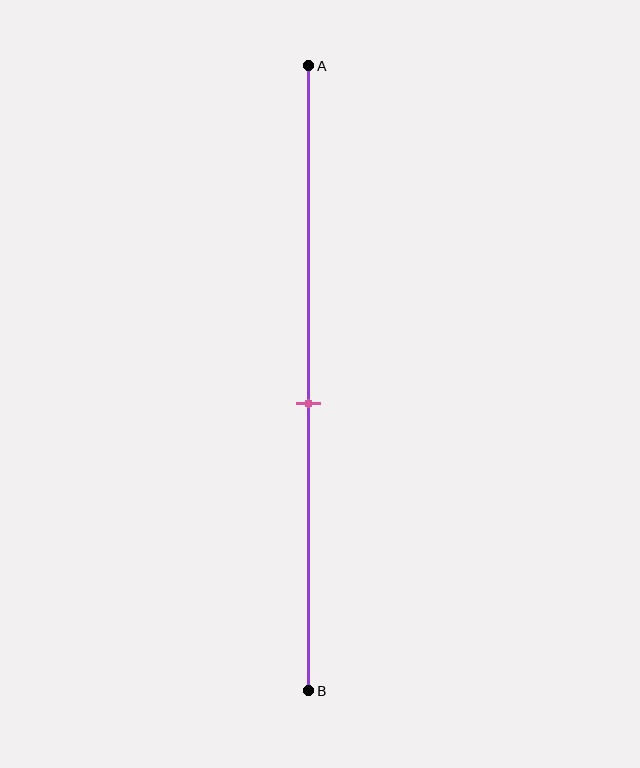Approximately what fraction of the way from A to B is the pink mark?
The pink mark is approximately 55% of the way from A to B.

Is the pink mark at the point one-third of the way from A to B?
No, the mark is at about 55% from A, not at the 33% one-third point.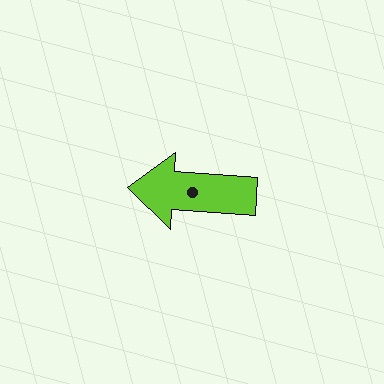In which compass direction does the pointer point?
West.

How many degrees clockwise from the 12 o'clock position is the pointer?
Approximately 274 degrees.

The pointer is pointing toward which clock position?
Roughly 9 o'clock.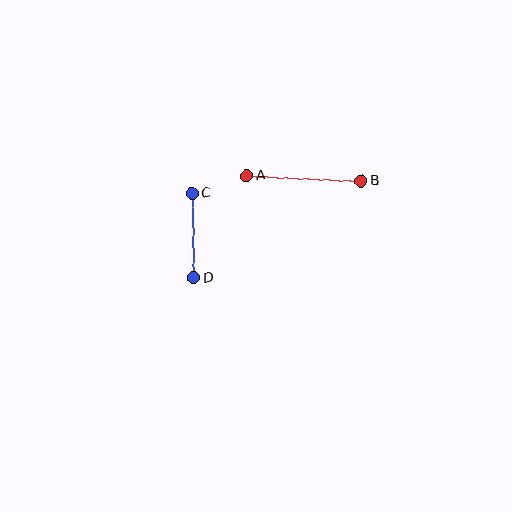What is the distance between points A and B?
The distance is approximately 114 pixels.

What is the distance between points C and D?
The distance is approximately 84 pixels.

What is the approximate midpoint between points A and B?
The midpoint is at approximately (304, 178) pixels.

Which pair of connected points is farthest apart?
Points A and B are farthest apart.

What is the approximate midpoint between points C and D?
The midpoint is at approximately (193, 236) pixels.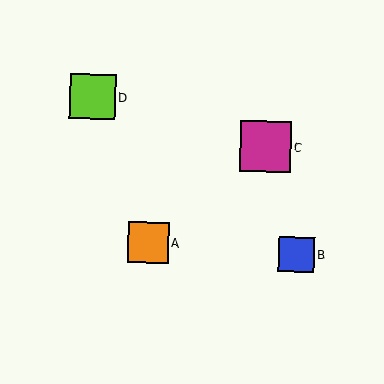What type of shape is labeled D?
Shape D is a lime square.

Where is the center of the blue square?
The center of the blue square is at (296, 255).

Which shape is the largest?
The magenta square (labeled C) is the largest.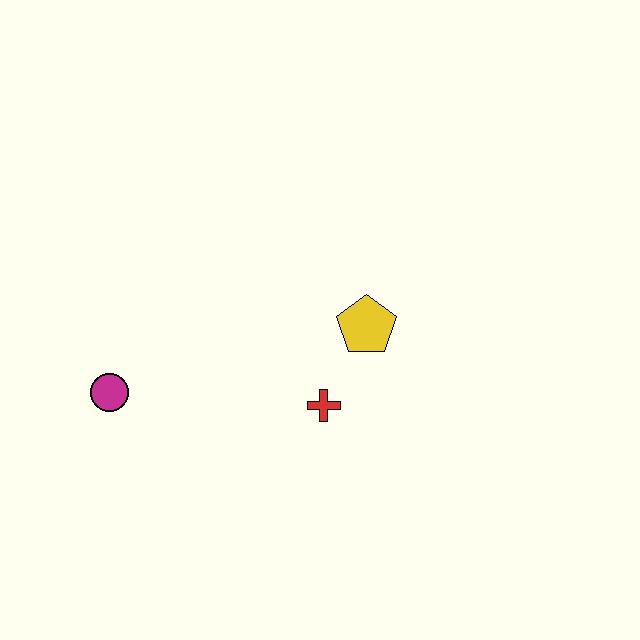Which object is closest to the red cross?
The yellow pentagon is closest to the red cross.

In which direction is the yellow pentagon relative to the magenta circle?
The yellow pentagon is to the right of the magenta circle.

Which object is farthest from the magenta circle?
The yellow pentagon is farthest from the magenta circle.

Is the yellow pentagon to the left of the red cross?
No